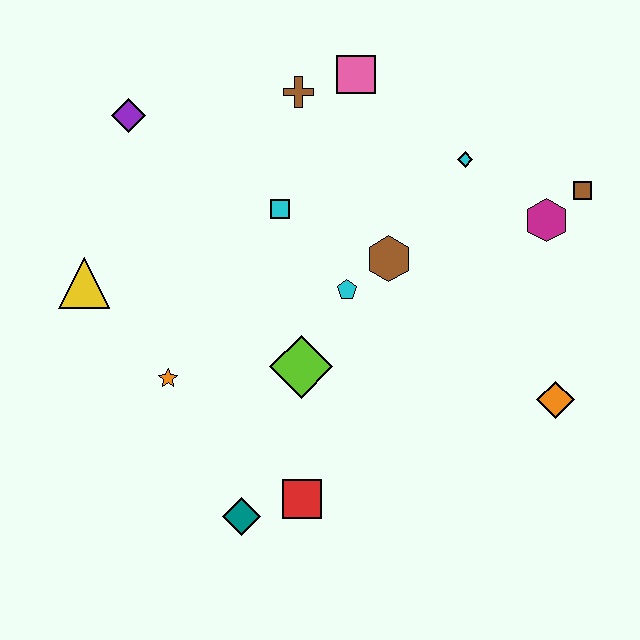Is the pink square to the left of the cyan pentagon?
No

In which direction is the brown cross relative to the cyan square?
The brown cross is above the cyan square.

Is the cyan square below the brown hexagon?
No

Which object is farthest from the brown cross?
The teal diamond is farthest from the brown cross.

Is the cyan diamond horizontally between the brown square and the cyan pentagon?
Yes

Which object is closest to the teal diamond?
The red square is closest to the teal diamond.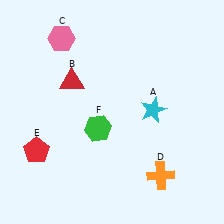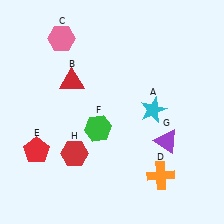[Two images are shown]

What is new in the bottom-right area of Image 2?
A purple triangle (G) was added in the bottom-right area of Image 2.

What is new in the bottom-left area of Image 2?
A red hexagon (H) was added in the bottom-left area of Image 2.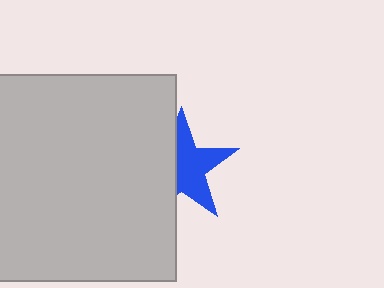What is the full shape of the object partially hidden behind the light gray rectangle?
The partially hidden object is a blue star.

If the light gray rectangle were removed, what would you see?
You would see the complete blue star.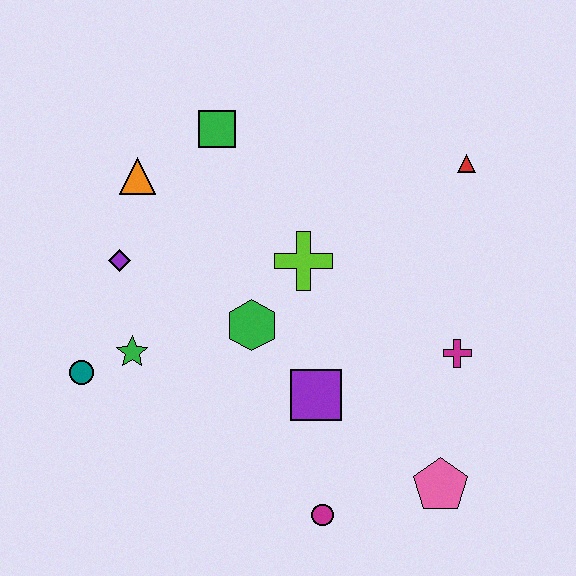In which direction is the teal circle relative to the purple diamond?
The teal circle is below the purple diamond.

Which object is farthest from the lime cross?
The pink pentagon is farthest from the lime cross.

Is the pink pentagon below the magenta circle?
No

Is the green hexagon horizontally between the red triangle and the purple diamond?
Yes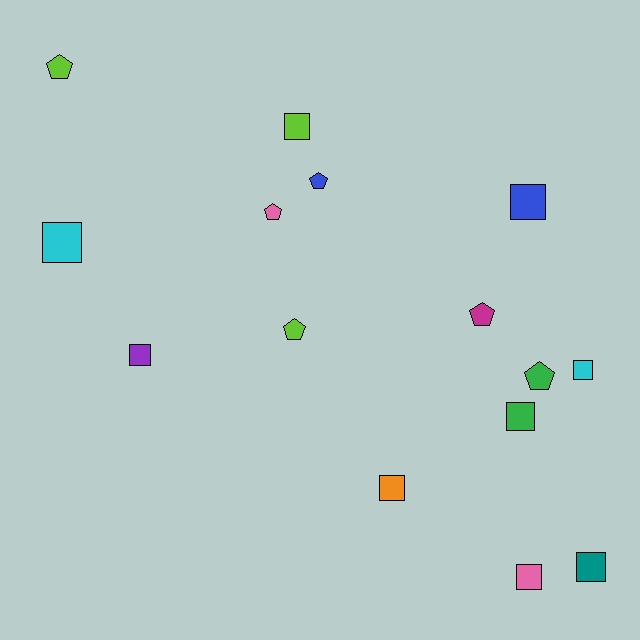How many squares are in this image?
There are 9 squares.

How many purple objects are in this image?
There is 1 purple object.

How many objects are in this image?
There are 15 objects.